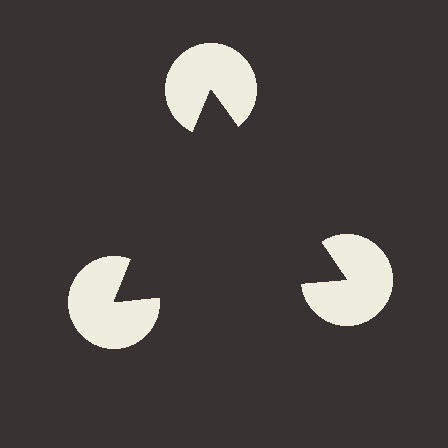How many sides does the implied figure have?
3 sides.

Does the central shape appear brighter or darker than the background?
It typically appears slightly darker than the background, even though no actual brightness change is drawn.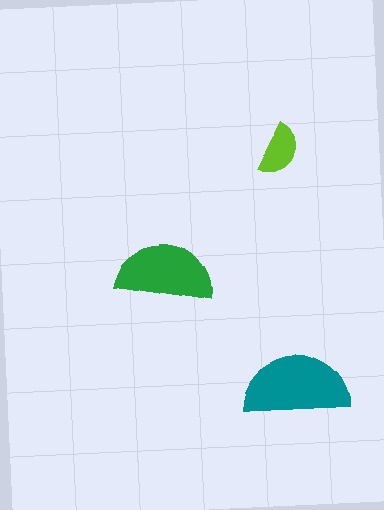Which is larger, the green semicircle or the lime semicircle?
The green one.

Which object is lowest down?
The teal semicircle is bottommost.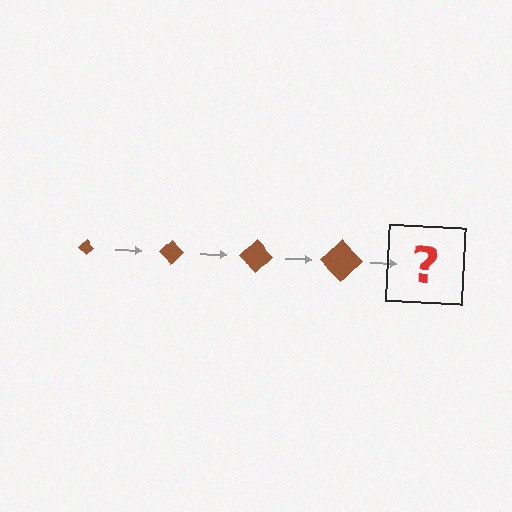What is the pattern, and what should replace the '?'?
The pattern is that the diamond gets progressively larger each step. The '?' should be a brown diamond, larger than the previous one.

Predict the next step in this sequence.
The next step is a brown diamond, larger than the previous one.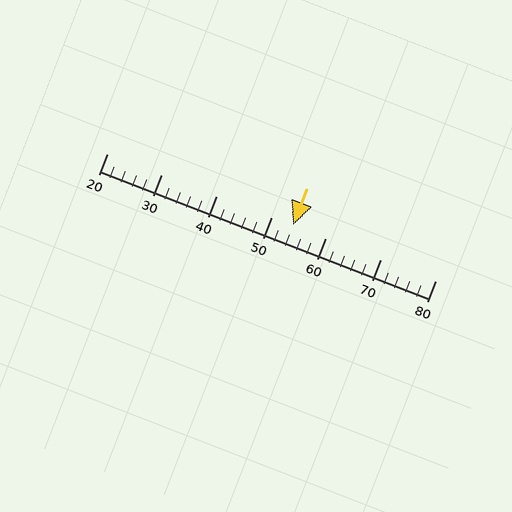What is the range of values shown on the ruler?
The ruler shows values from 20 to 80.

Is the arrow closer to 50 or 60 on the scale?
The arrow is closer to 50.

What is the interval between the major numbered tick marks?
The major tick marks are spaced 10 units apart.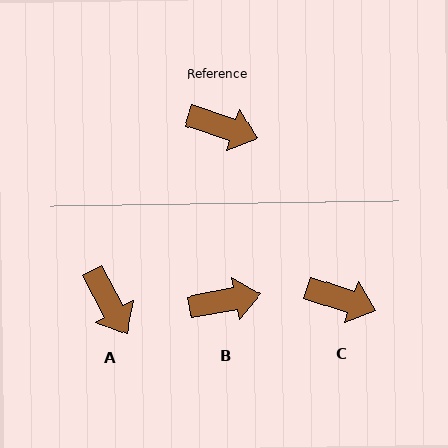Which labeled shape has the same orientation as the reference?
C.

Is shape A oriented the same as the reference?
No, it is off by about 43 degrees.